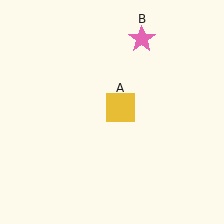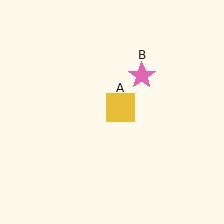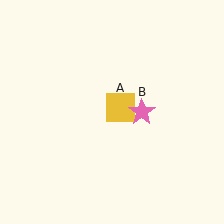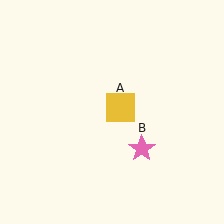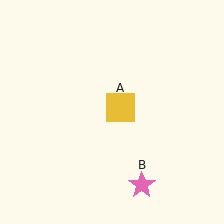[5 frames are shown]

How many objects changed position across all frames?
1 object changed position: pink star (object B).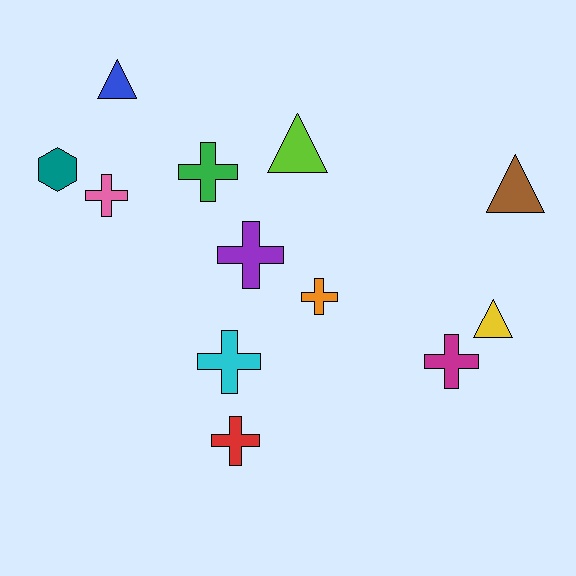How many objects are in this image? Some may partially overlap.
There are 12 objects.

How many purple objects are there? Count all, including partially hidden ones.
There is 1 purple object.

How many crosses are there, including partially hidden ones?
There are 7 crosses.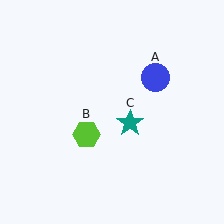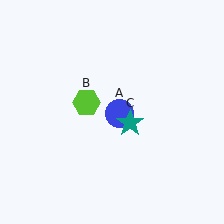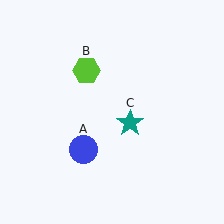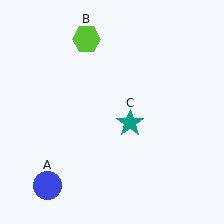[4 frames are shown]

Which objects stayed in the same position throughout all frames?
Teal star (object C) remained stationary.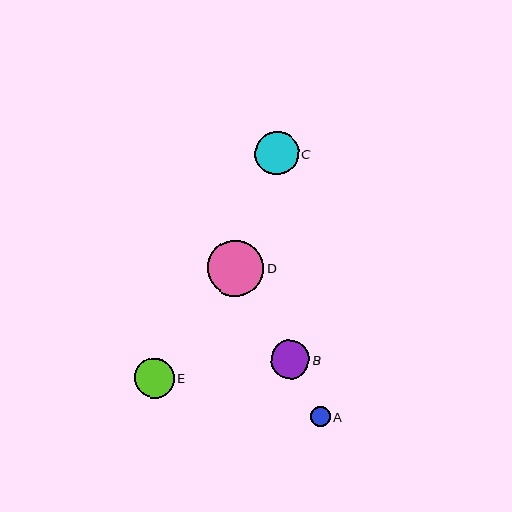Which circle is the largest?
Circle D is the largest with a size of approximately 56 pixels.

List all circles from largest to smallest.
From largest to smallest: D, C, E, B, A.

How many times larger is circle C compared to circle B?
Circle C is approximately 1.1 times the size of circle B.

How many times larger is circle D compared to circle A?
Circle D is approximately 2.8 times the size of circle A.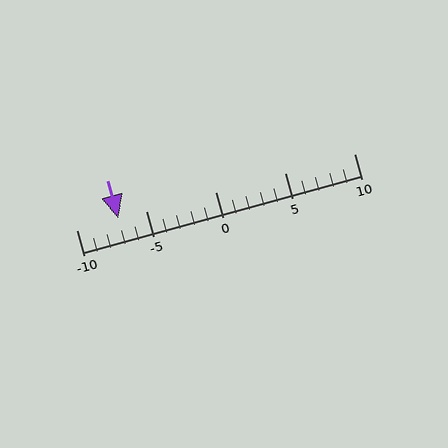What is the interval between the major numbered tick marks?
The major tick marks are spaced 5 units apart.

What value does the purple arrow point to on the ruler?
The purple arrow points to approximately -7.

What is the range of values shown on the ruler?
The ruler shows values from -10 to 10.